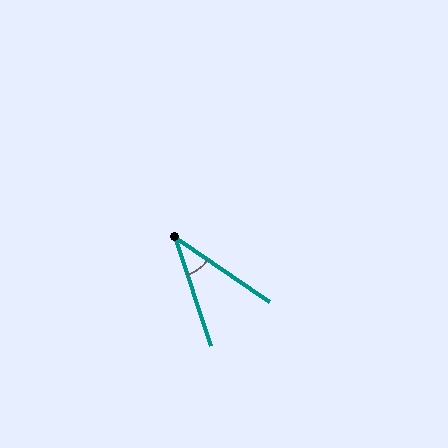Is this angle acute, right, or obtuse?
It is acute.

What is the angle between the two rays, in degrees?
Approximately 37 degrees.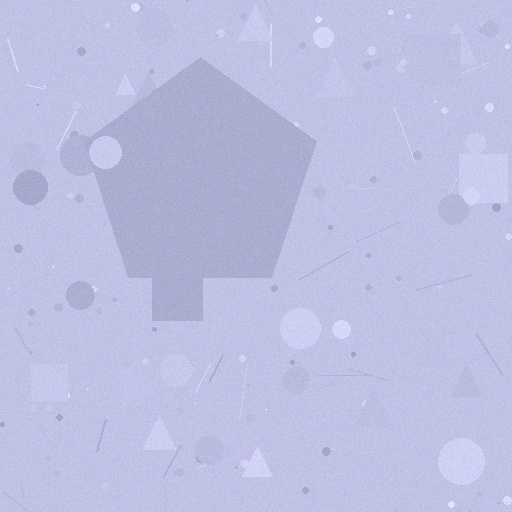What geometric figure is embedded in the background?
A pentagon is embedded in the background.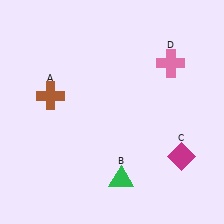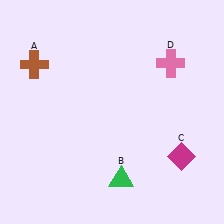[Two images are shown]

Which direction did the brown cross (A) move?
The brown cross (A) moved up.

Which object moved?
The brown cross (A) moved up.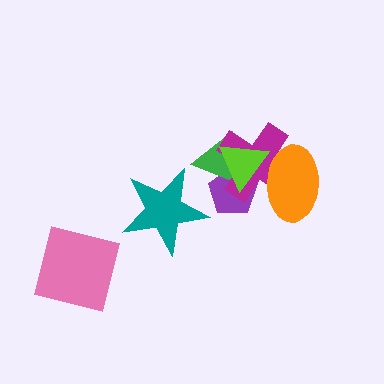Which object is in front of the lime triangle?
The orange ellipse is in front of the lime triangle.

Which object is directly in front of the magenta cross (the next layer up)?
The lime triangle is directly in front of the magenta cross.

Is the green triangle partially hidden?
Yes, it is partially covered by another shape.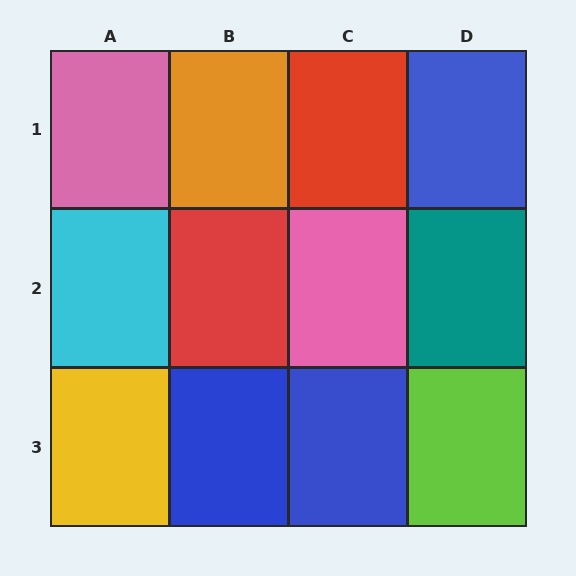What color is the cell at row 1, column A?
Pink.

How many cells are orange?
1 cell is orange.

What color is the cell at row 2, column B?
Red.